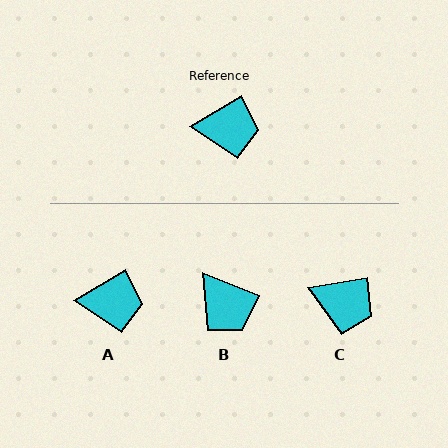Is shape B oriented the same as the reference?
No, it is off by about 52 degrees.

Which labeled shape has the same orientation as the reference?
A.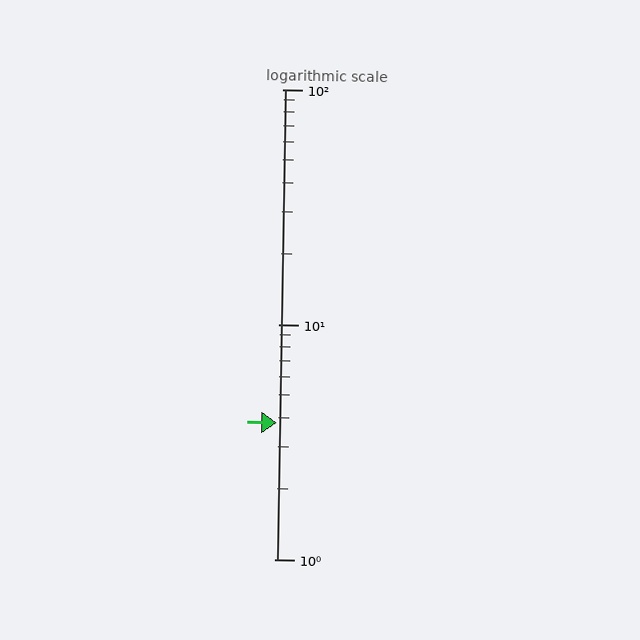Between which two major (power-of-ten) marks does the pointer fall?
The pointer is between 1 and 10.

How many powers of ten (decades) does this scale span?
The scale spans 2 decades, from 1 to 100.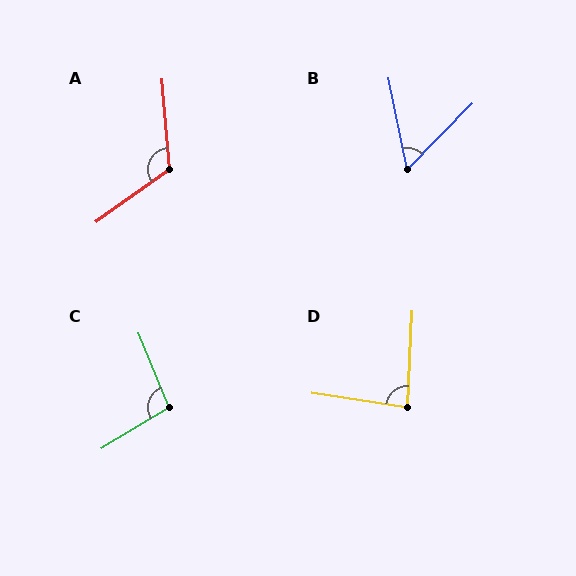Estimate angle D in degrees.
Approximately 84 degrees.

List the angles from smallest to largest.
B (56°), D (84°), C (99°), A (121°).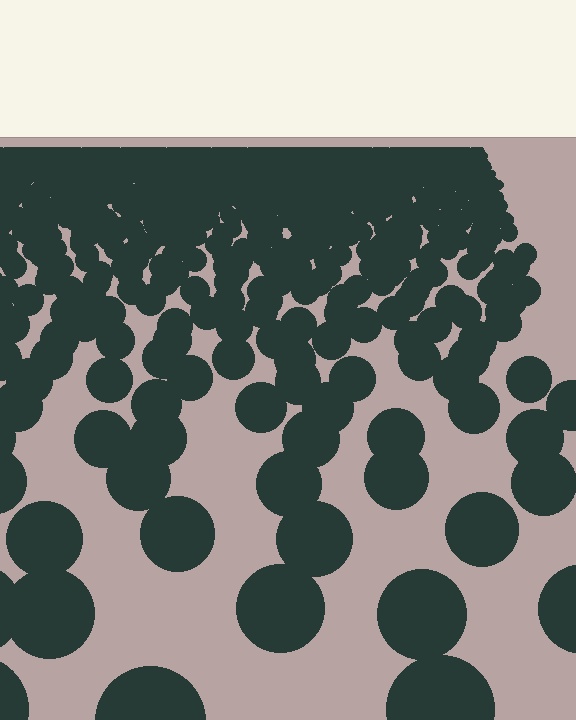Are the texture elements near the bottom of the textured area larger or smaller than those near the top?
Larger. Near the bottom, elements are closer to the viewer and appear at a bigger on-screen size.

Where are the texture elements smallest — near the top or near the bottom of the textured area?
Near the top.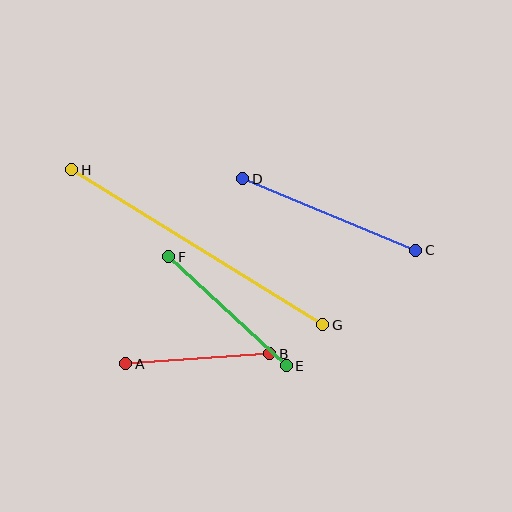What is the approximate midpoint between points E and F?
The midpoint is at approximately (227, 311) pixels.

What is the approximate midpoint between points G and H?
The midpoint is at approximately (197, 247) pixels.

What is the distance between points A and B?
The distance is approximately 144 pixels.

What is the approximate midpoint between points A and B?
The midpoint is at approximately (198, 359) pixels.